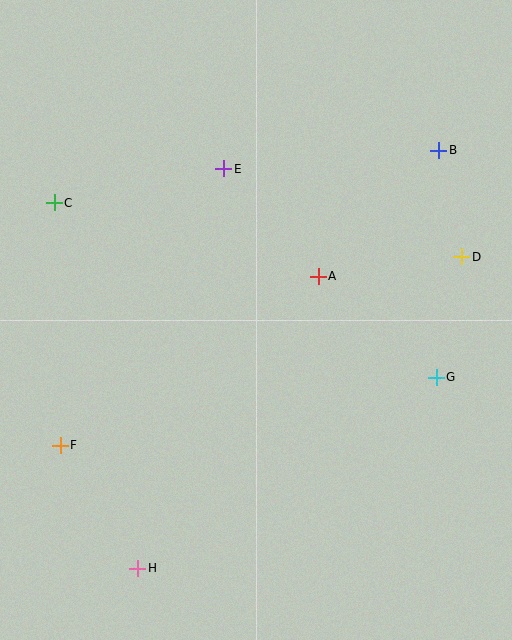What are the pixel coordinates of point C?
Point C is at (54, 203).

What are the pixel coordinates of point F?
Point F is at (60, 445).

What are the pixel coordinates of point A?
Point A is at (318, 276).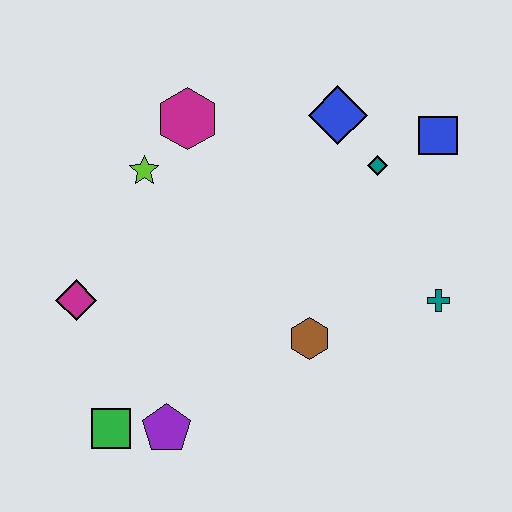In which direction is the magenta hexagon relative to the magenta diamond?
The magenta hexagon is above the magenta diamond.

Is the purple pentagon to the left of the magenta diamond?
No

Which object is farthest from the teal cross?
The magenta diamond is farthest from the teal cross.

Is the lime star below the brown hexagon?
No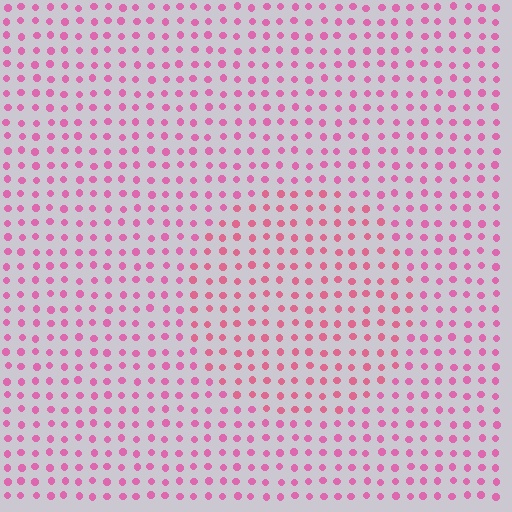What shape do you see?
I see a circle.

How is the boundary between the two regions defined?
The boundary is defined purely by a slight shift in hue (about 17 degrees). Spacing, size, and orientation are identical on both sides.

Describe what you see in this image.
The image is filled with small pink elements in a uniform arrangement. A circle-shaped region is visible where the elements are tinted to a slightly different hue, forming a subtle color boundary.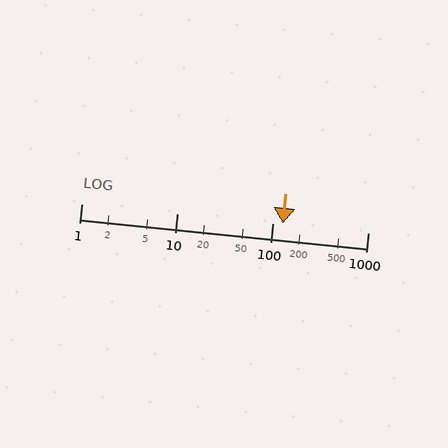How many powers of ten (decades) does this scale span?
The scale spans 3 decades, from 1 to 1000.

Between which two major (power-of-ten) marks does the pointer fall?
The pointer is between 100 and 1000.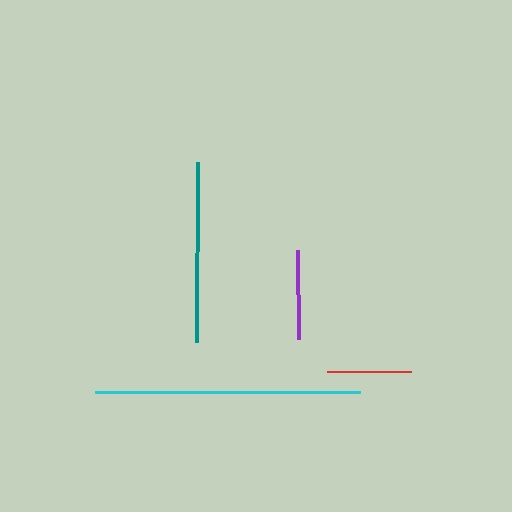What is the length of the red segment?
The red segment is approximately 84 pixels long.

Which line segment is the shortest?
The red line is the shortest at approximately 84 pixels.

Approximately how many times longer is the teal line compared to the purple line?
The teal line is approximately 2.0 times the length of the purple line.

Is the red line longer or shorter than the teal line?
The teal line is longer than the red line.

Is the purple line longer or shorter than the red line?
The purple line is longer than the red line.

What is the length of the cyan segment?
The cyan segment is approximately 265 pixels long.